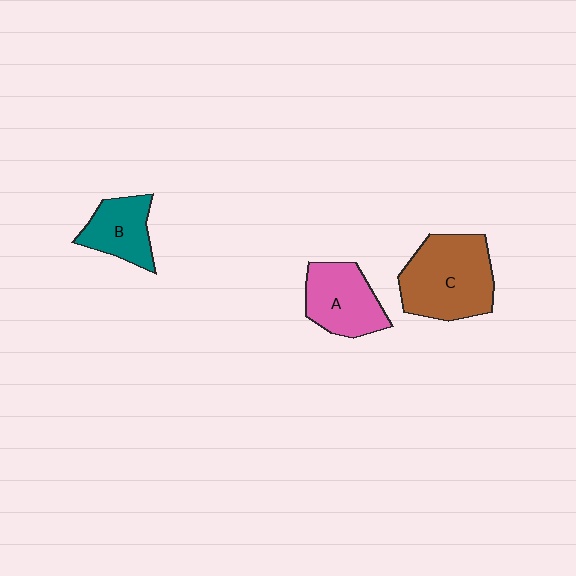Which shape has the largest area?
Shape C (brown).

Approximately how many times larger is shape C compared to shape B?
Approximately 1.8 times.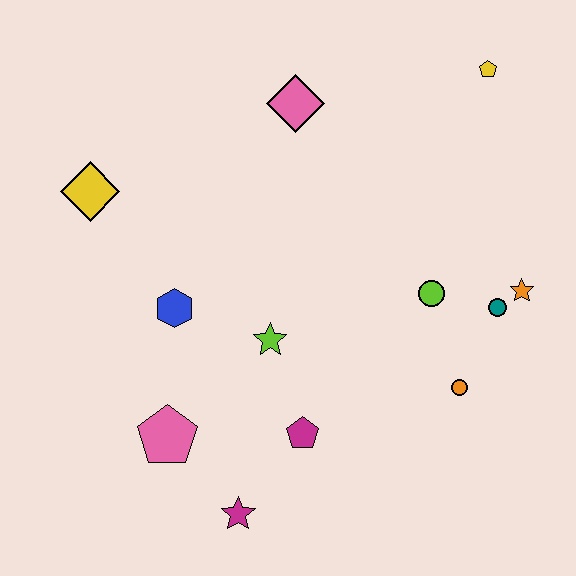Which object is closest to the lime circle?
The teal circle is closest to the lime circle.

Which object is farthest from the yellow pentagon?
The magenta star is farthest from the yellow pentagon.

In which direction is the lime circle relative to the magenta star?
The lime circle is above the magenta star.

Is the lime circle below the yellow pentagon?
Yes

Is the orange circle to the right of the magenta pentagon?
Yes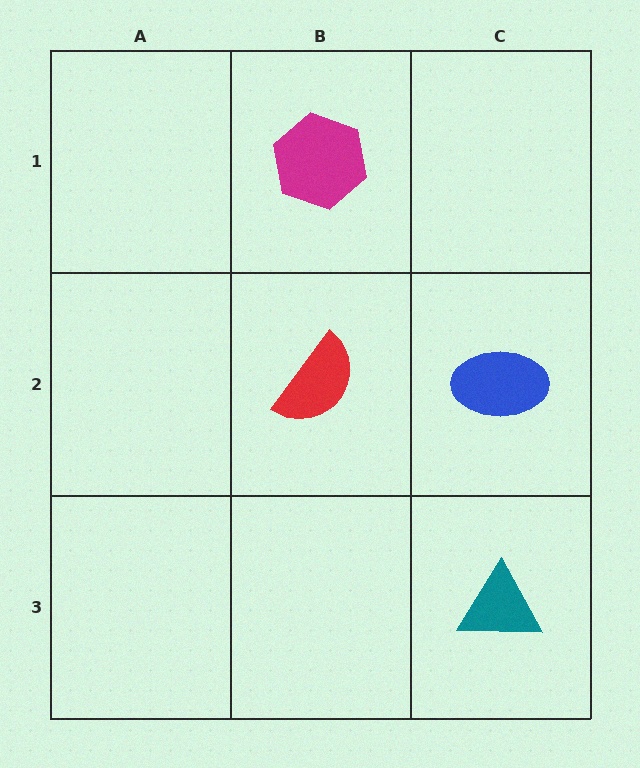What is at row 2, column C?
A blue ellipse.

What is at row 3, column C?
A teal triangle.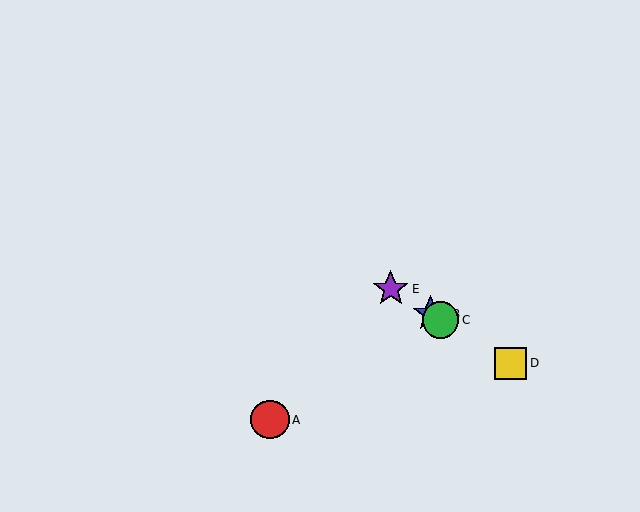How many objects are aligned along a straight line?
4 objects (B, C, D, E) are aligned along a straight line.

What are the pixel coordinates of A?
Object A is at (270, 420).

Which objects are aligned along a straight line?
Objects B, C, D, E are aligned along a straight line.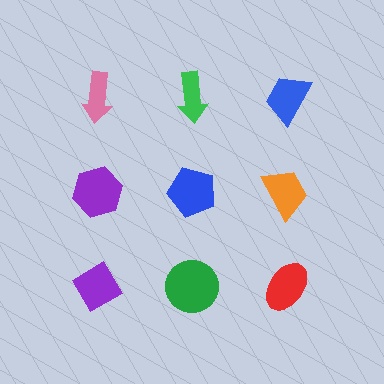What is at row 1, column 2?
A green arrow.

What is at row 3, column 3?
A red ellipse.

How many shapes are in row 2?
3 shapes.